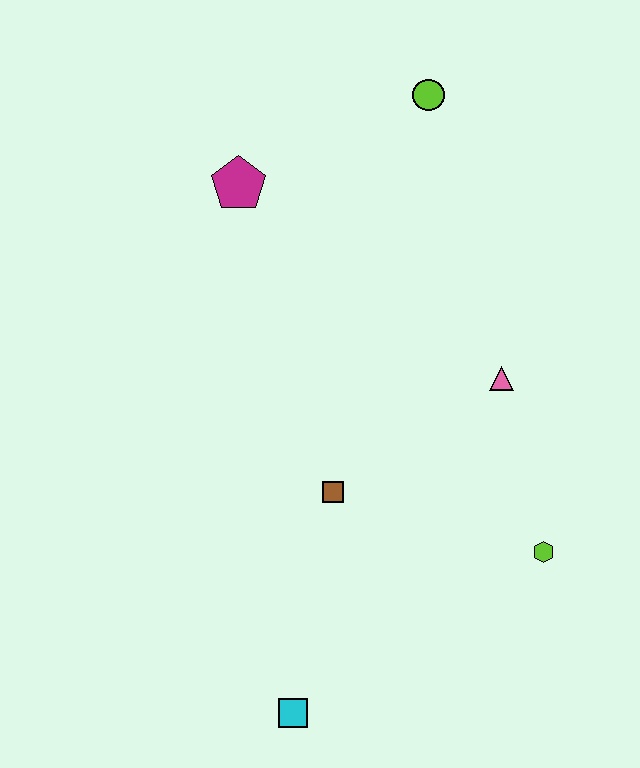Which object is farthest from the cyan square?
The lime circle is farthest from the cyan square.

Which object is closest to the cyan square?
The brown square is closest to the cyan square.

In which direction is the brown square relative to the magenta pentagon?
The brown square is below the magenta pentagon.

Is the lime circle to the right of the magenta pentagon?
Yes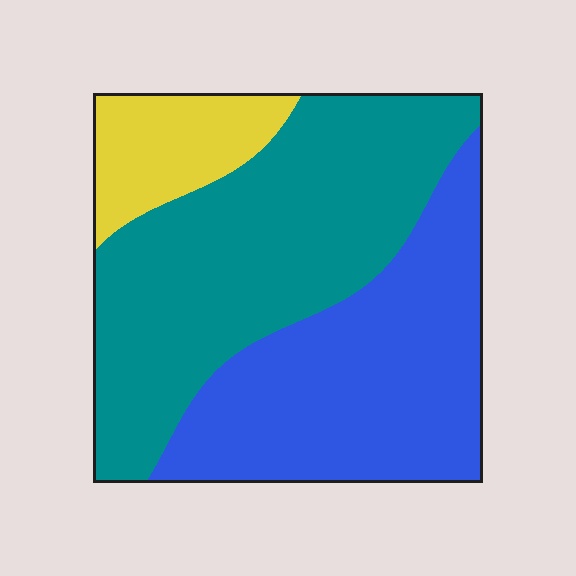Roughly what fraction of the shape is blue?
Blue covers 40% of the shape.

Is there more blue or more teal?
Teal.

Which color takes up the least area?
Yellow, at roughly 15%.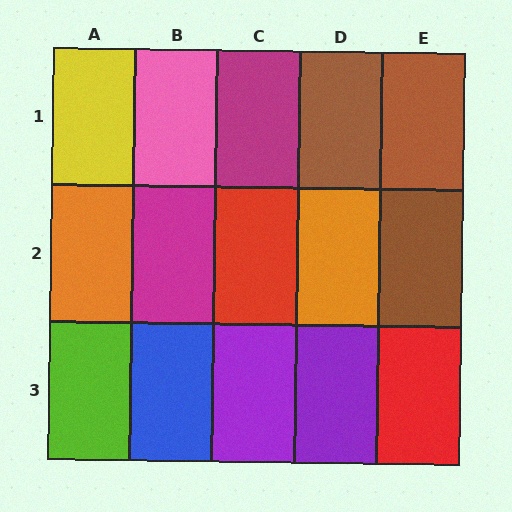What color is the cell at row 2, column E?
Brown.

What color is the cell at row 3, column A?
Lime.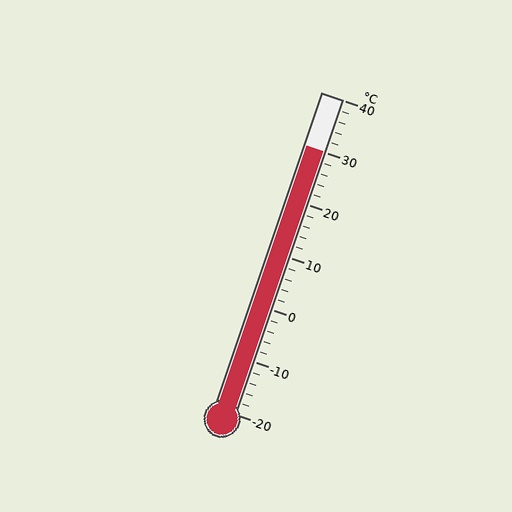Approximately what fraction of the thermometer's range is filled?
The thermometer is filled to approximately 85% of its range.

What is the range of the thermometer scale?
The thermometer scale ranges from -20°C to 40°C.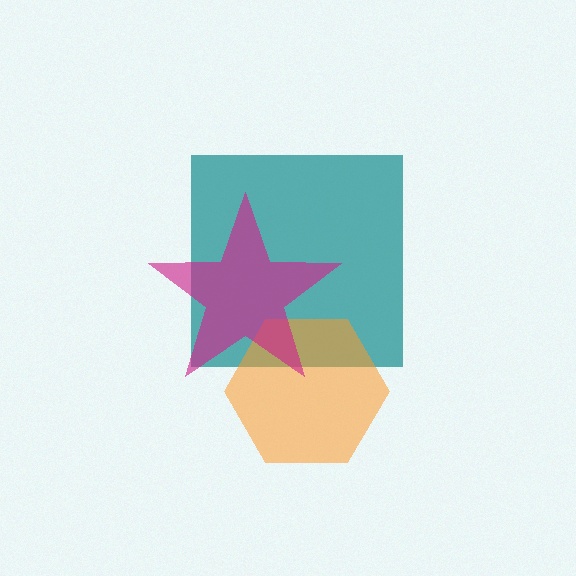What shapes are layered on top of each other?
The layered shapes are: a teal square, an orange hexagon, a magenta star.